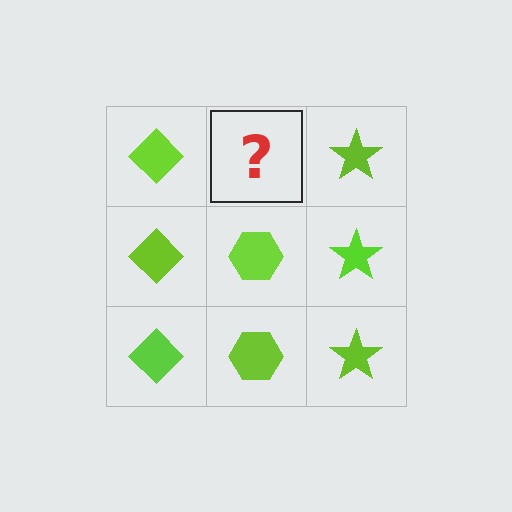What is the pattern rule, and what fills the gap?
The rule is that each column has a consistent shape. The gap should be filled with a lime hexagon.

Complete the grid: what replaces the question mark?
The question mark should be replaced with a lime hexagon.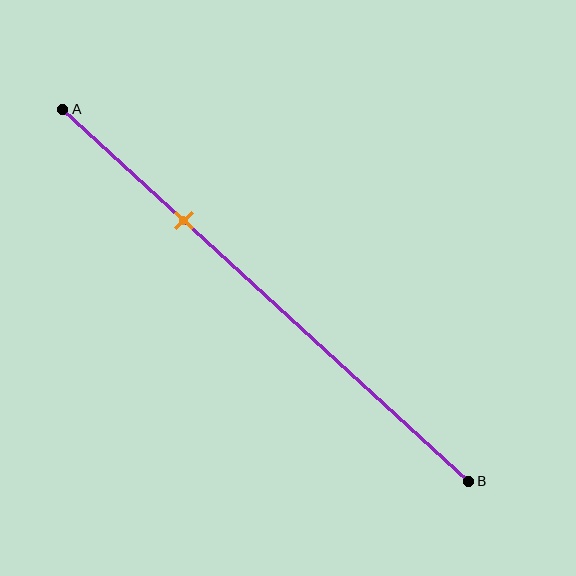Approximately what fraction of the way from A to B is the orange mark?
The orange mark is approximately 30% of the way from A to B.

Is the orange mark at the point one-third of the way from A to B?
No, the mark is at about 30% from A, not at the 33% one-third point.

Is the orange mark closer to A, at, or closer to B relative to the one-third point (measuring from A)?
The orange mark is closer to point A than the one-third point of segment AB.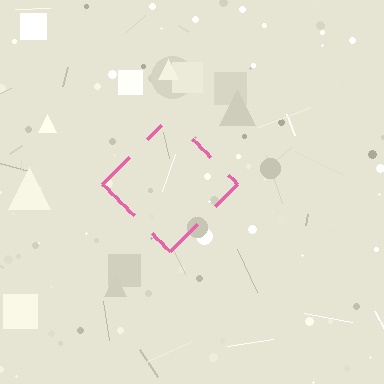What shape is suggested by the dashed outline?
The dashed outline suggests a diamond.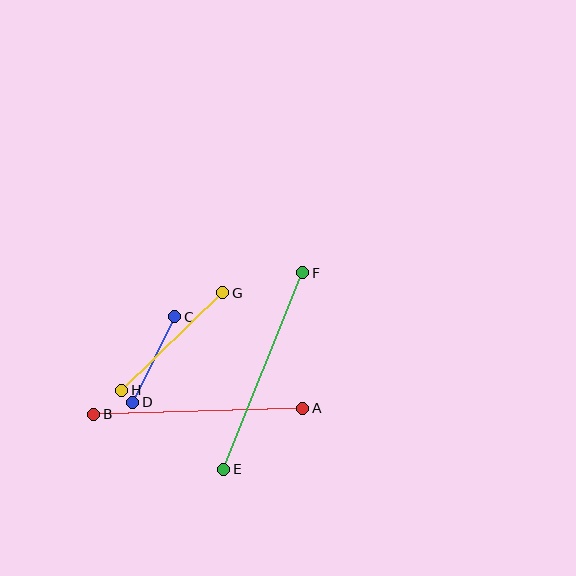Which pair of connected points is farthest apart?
Points E and F are farthest apart.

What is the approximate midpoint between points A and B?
The midpoint is at approximately (198, 411) pixels.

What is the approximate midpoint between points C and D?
The midpoint is at approximately (154, 360) pixels.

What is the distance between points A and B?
The distance is approximately 210 pixels.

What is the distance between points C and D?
The distance is approximately 95 pixels.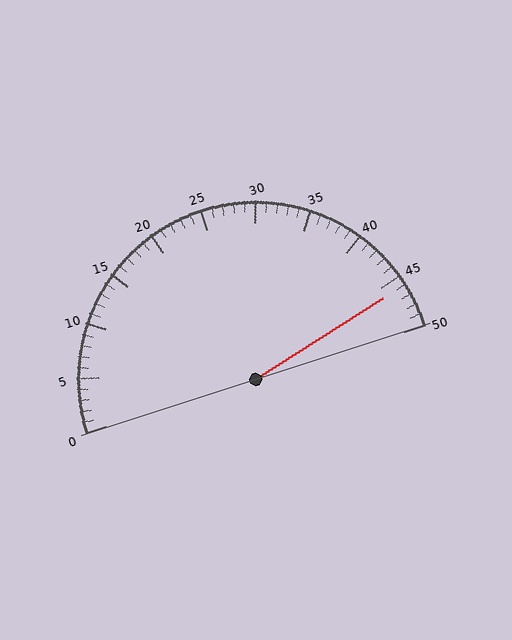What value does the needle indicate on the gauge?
The needle indicates approximately 46.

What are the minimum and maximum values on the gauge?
The gauge ranges from 0 to 50.